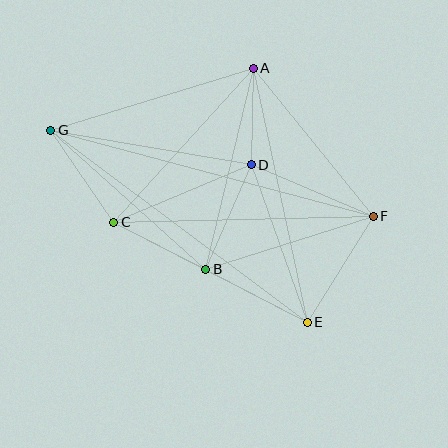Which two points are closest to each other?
Points A and D are closest to each other.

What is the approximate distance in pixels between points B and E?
The distance between B and E is approximately 115 pixels.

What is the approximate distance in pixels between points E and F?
The distance between E and F is approximately 125 pixels.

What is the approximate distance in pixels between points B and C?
The distance between B and C is approximately 103 pixels.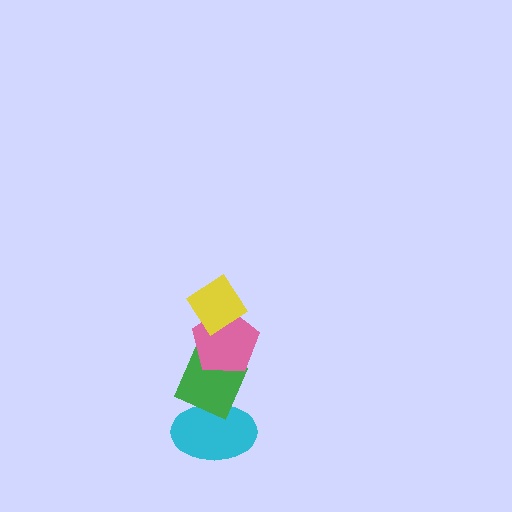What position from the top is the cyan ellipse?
The cyan ellipse is 4th from the top.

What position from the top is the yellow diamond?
The yellow diamond is 1st from the top.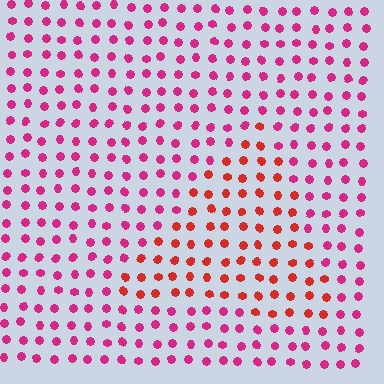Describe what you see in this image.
The image is filled with small magenta elements in a uniform arrangement. A triangle-shaped region is visible where the elements are tinted to a slightly different hue, forming a subtle color boundary.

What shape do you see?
I see a triangle.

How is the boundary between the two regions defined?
The boundary is defined purely by a slight shift in hue (about 35 degrees). Spacing, size, and orientation are identical on both sides.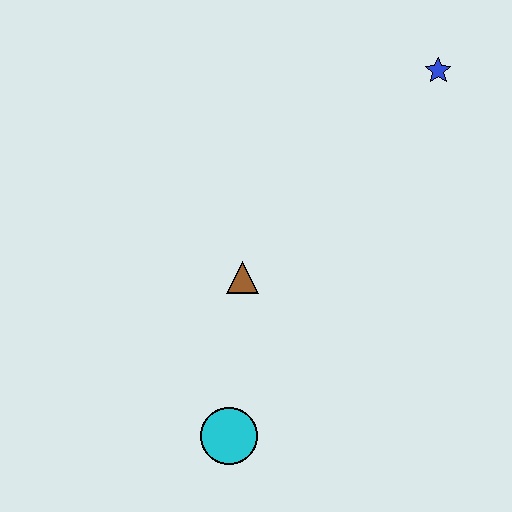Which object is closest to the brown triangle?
The cyan circle is closest to the brown triangle.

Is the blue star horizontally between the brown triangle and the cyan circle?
No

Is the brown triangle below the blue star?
Yes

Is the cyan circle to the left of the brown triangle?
Yes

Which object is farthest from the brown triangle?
The blue star is farthest from the brown triangle.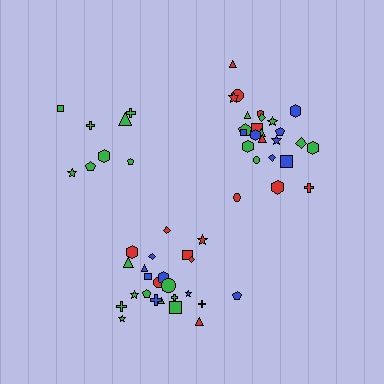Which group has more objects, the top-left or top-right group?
The top-right group.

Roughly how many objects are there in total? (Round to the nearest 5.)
Roughly 60 objects in total.